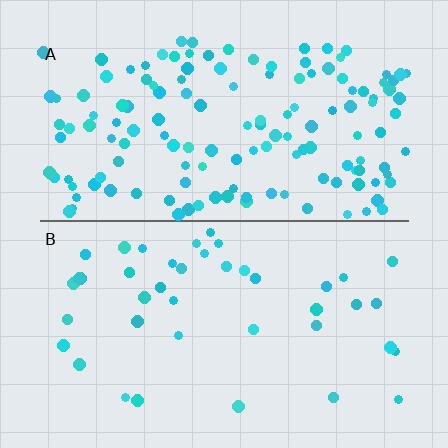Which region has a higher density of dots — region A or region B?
A (the top).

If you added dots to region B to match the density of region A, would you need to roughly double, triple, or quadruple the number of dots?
Approximately triple.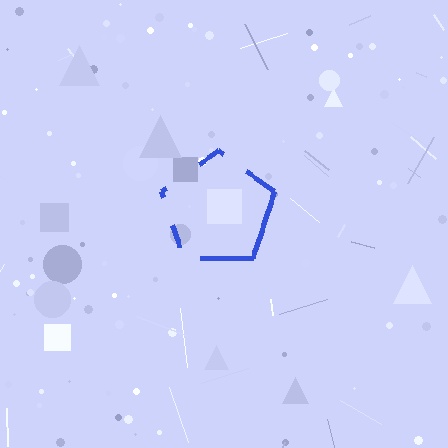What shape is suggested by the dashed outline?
The dashed outline suggests a pentagon.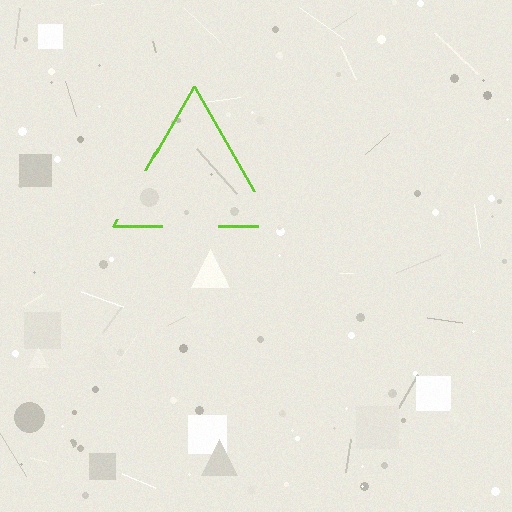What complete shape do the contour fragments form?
The contour fragments form a triangle.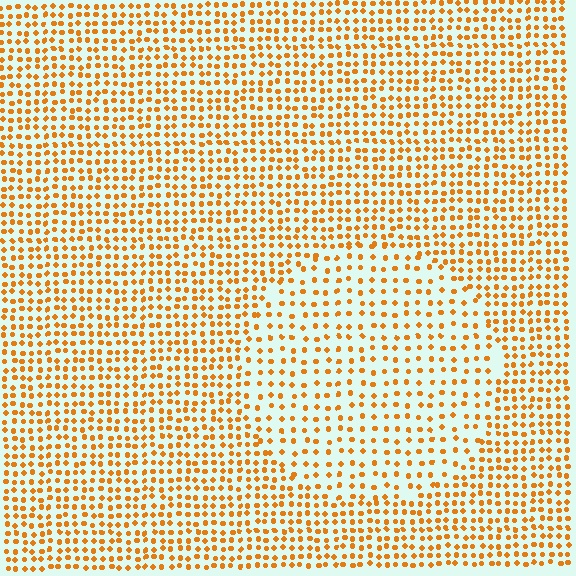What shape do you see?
I see a circle.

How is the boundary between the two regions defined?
The boundary is defined by a change in element density (approximately 1.8x ratio). All elements are the same color, size, and shape.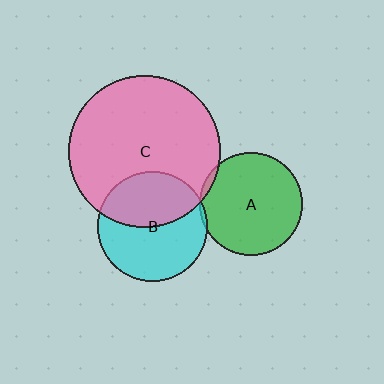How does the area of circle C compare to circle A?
Approximately 2.2 times.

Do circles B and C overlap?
Yes.